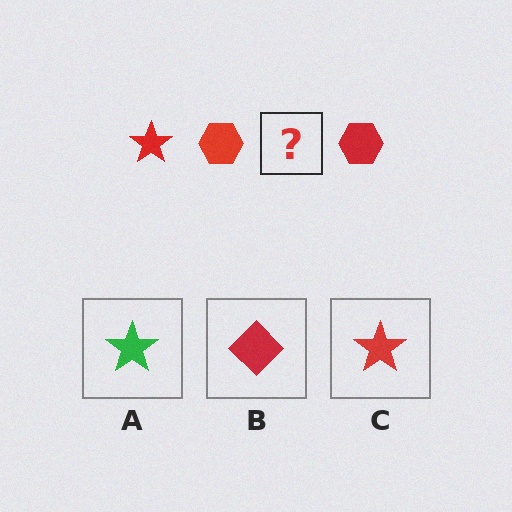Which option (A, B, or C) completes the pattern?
C.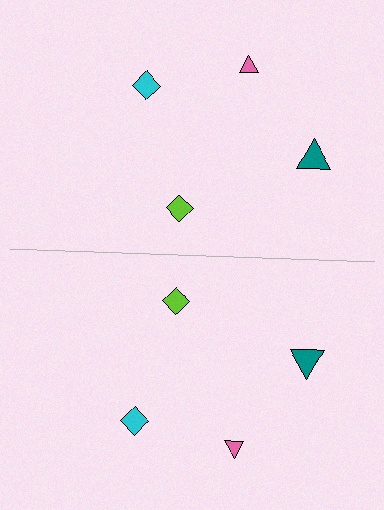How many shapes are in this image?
There are 8 shapes in this image.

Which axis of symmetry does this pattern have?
The pattern has a horizontal axis of symmetry running through the center of the image.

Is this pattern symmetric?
Yes, this pattern has bilateral (reflection) symmetry.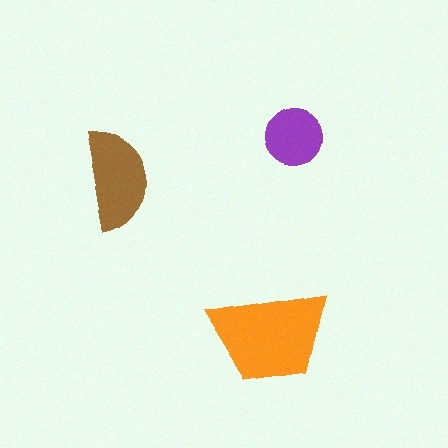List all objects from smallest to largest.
The purple circle, the brown semicircle, the orange trapezoid.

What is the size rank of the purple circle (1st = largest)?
3rd.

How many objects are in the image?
There are 3 objects in the image.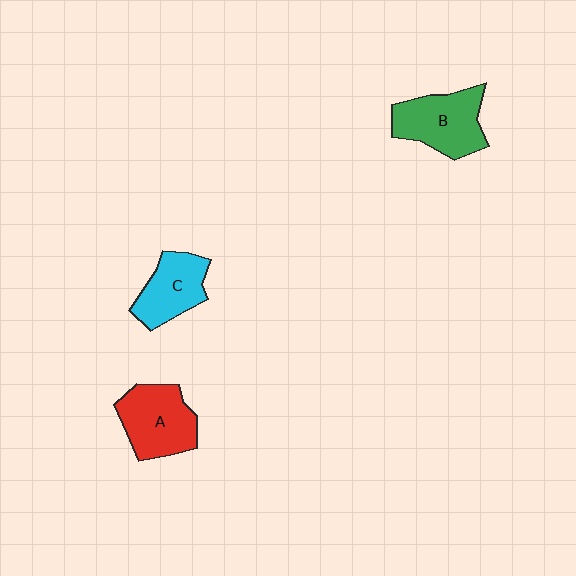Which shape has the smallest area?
Shape C (cyan).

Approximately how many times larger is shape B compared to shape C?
Approximately 1.3 times.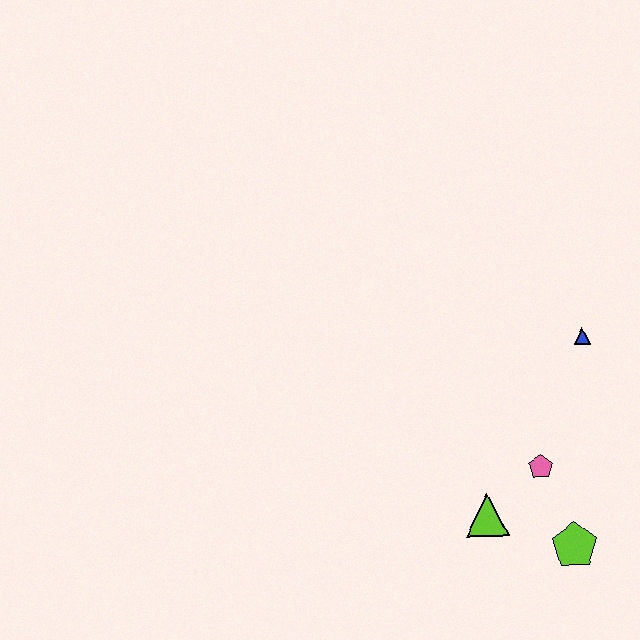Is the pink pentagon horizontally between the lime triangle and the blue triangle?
Yes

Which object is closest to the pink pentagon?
The lime triangle is closest to the pink pentagon.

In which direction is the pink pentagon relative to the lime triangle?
The pink pentagon is to the right of the lime triangle.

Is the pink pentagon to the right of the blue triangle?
No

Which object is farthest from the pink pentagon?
The blue triangle is farthest from the pink pentagon.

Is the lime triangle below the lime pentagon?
No